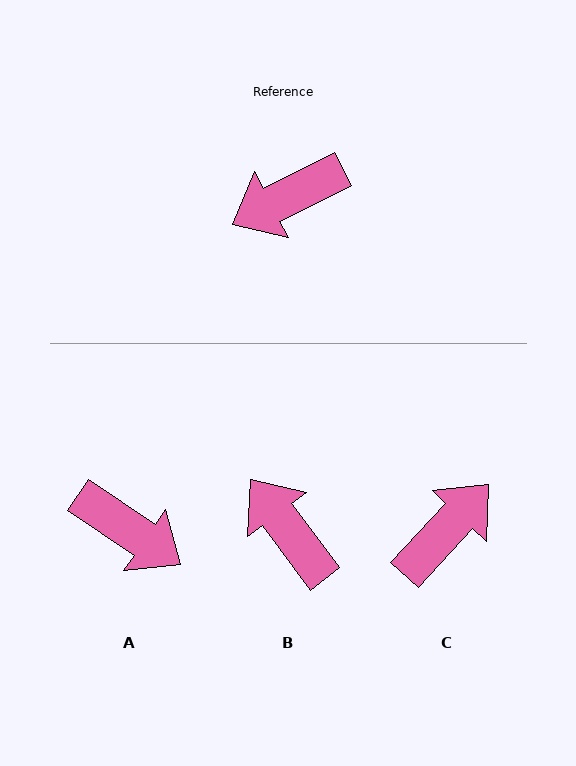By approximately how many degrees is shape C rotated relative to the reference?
Approximately 160 degrees clockwise.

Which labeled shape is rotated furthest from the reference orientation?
C, about 160 degrees away.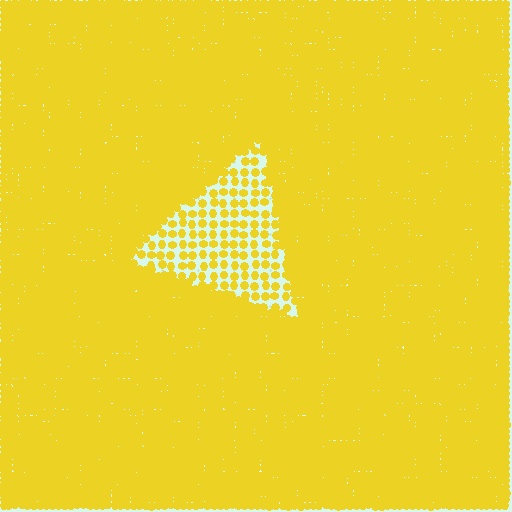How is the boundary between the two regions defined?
The boundary is defined by a change in element density (approximately 2.8x ratio). All elements are the same color, size, and shape.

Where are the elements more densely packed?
The elements are more densely packed outside the triangle boundary.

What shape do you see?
I see a triangle.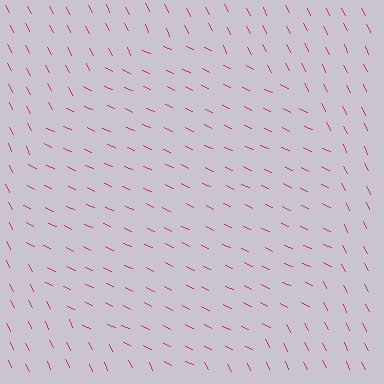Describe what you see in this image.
The image is filled with small red line segments. A circle region in the image has lines oriented differently from the surrounding lines, creating a visible texture boundary.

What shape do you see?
I see a circle.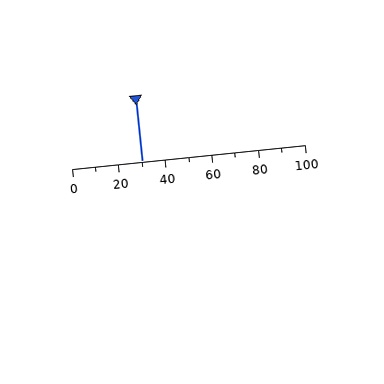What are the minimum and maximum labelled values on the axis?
The axis runs from 0 to 100.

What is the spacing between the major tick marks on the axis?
The major ticks are spaced 20 apart.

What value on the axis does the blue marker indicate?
The marker indicates approximately 30.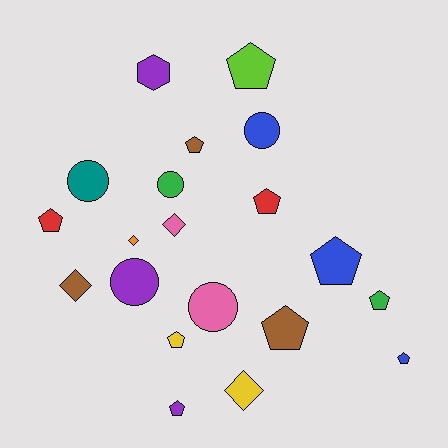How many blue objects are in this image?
There are 3 blue objects.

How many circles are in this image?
There are 5 circles.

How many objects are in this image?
There are 20 objects.